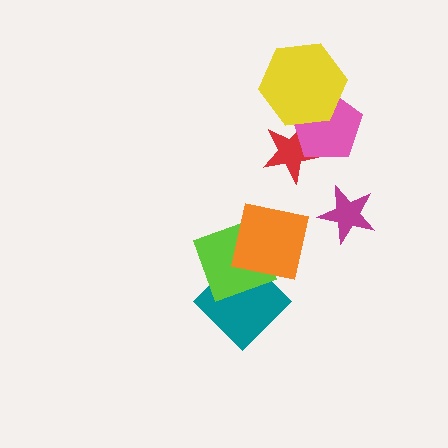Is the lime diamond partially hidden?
Yes, it is partially covered by another shape.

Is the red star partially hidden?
Yes, it is partially covered by another shape.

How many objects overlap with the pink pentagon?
2 objects overlap with the pink pentagon.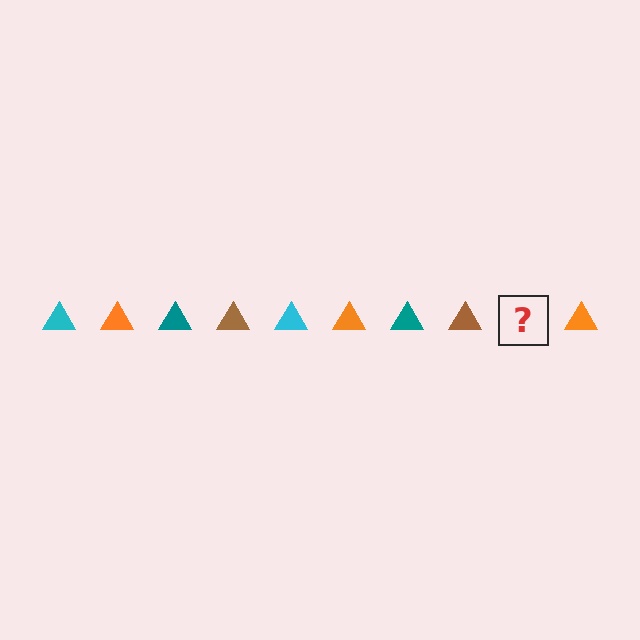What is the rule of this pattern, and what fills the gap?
The rule is that the pattern cycles through cyan, orange, teal, brown triangles. The gap should be filled with a cyan triangle.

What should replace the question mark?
The question mark should be replaced with a cyan triangle.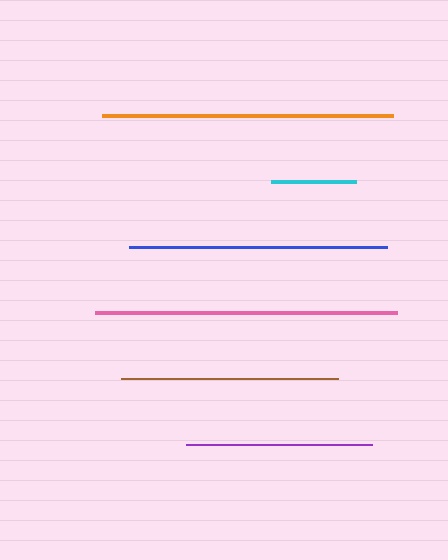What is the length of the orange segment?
The orange segment is approximately 291 pixels long.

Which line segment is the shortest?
The cyan line is the shortest at approximately 85 pixels.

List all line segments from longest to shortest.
From longest to shortest: pink, orange, blue, brown, purple, cyan.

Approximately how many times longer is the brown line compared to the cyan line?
The brown line is approximately 2.6 times the length of the cyan line.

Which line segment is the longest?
The pink line is the longest at approximately 302 pixels.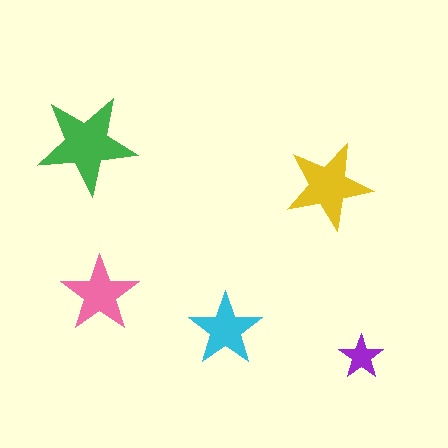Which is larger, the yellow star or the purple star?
The yellow one.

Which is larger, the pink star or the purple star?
The pink one.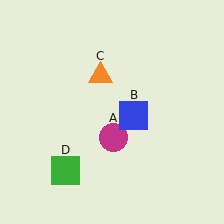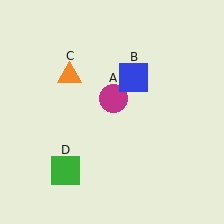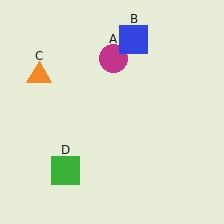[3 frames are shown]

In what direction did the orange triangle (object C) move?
The orange triangle (object C) moved left.